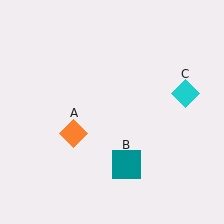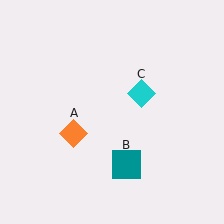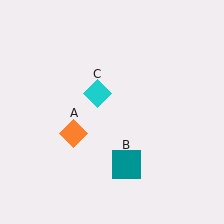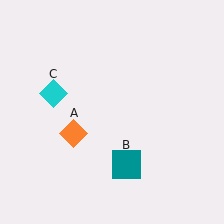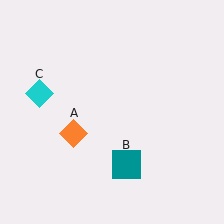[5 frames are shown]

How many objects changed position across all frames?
1 object changed position: cyan diamond (object C).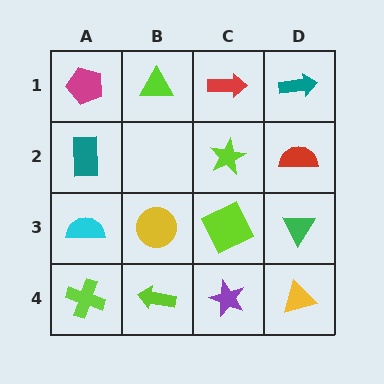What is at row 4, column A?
A lime cross.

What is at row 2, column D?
A red semicircle.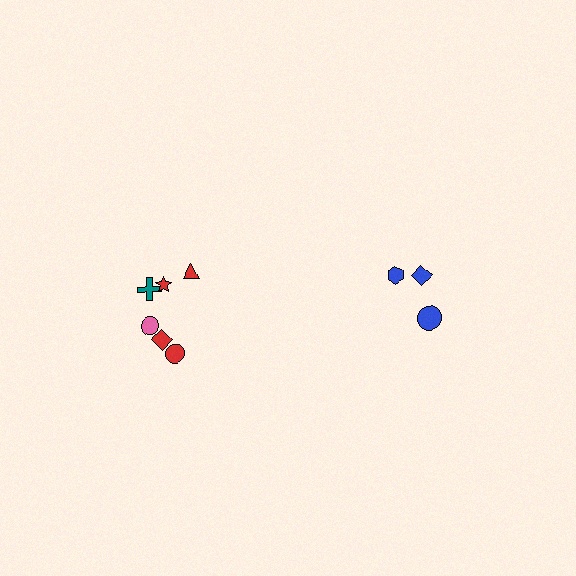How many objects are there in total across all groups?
There are 9 objects.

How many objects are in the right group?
There are 3 objects.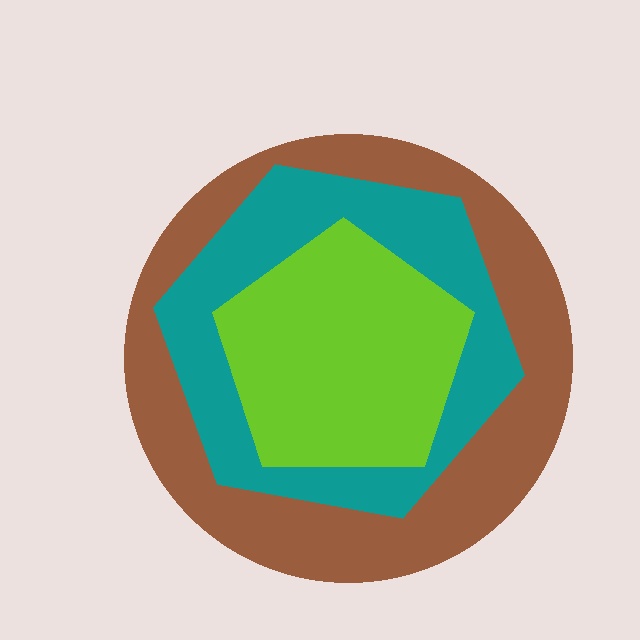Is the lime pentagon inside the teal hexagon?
Yes.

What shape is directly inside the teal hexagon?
The lime pentagon.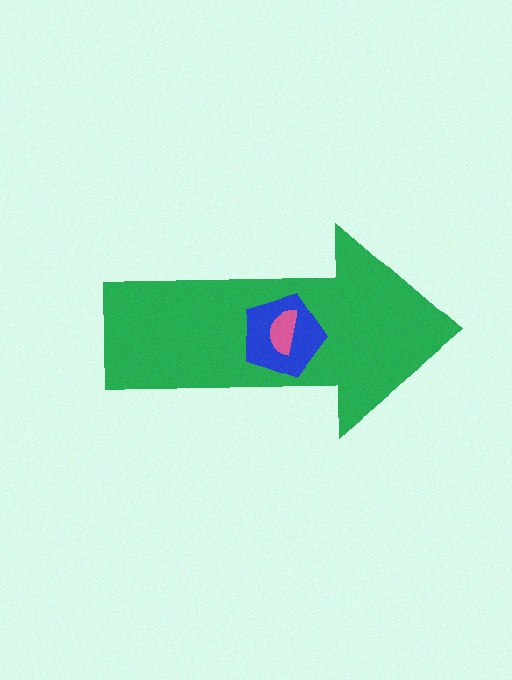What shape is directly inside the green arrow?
The blue pentagon.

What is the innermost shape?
The pink semicircle.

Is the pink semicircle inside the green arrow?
Yes.